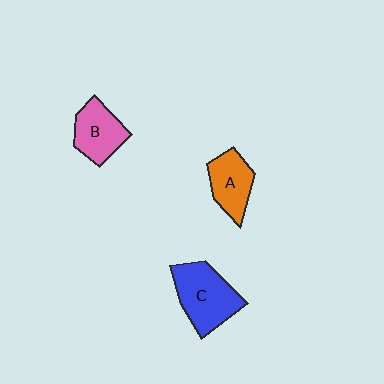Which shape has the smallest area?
Shape A (orange).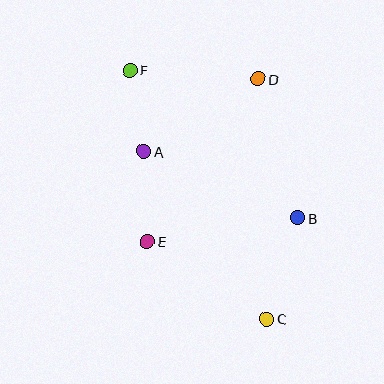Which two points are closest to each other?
Points A and F are closest to each other.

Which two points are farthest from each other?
Points C and F are farthest from each other.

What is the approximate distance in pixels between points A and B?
The distance between A and B is approximately 167 pixels.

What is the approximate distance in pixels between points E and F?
The distance between E and F is approximately 172 pixels.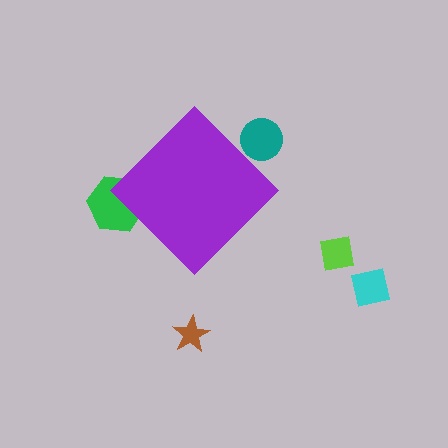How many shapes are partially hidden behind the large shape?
2 shapes are partially hidden.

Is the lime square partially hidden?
No, the lime square is fully visible.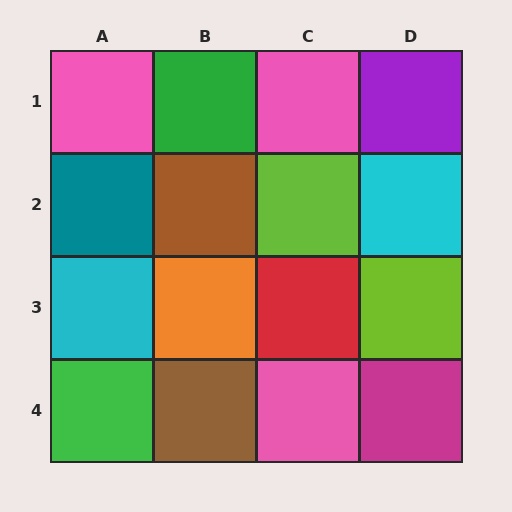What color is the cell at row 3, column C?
Red.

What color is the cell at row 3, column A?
Cyan.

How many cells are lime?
2 cells are lime.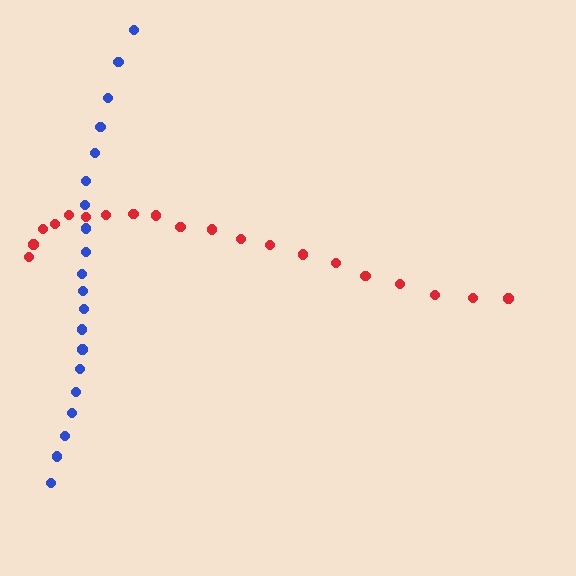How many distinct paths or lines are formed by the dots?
There are 2 distinct paths.